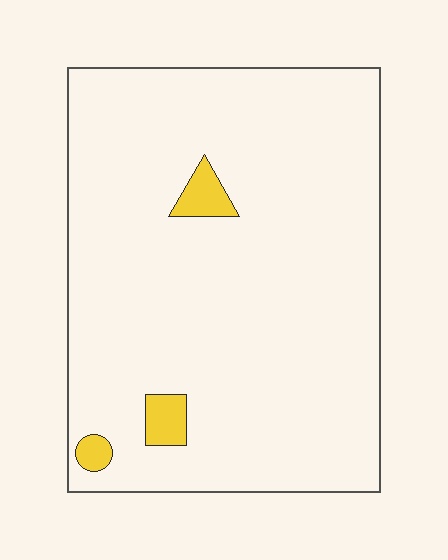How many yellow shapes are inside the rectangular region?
3.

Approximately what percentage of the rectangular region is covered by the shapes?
Approximately 5%.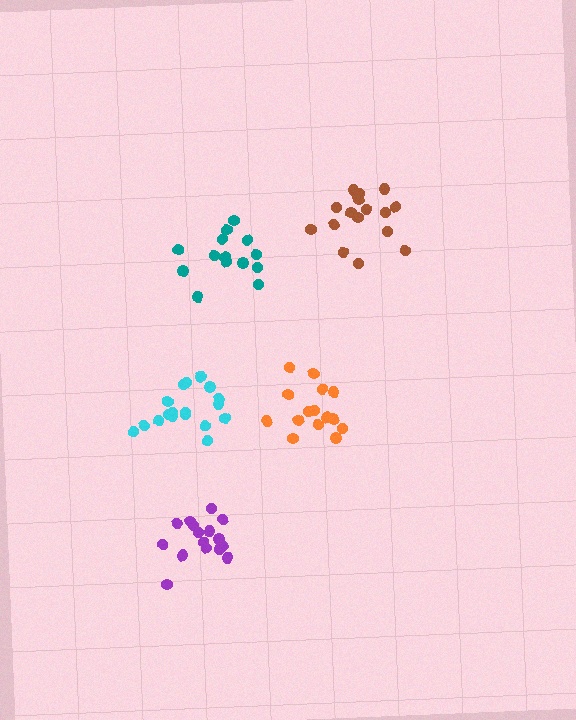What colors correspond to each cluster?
The clusters are colored: teal, orange, brown, cyan, purple.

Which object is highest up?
The brown cluster is topmost.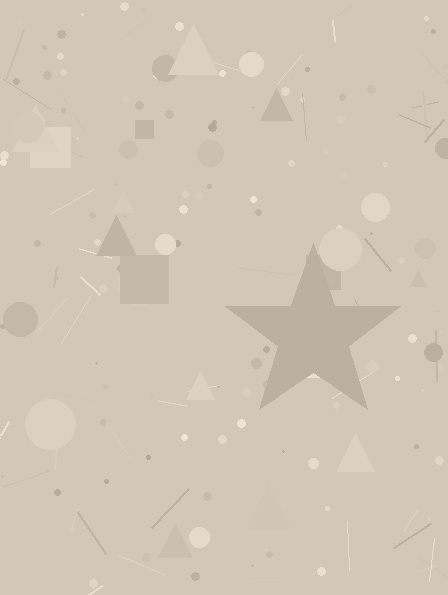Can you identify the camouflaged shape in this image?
The camouflaged shape is a star.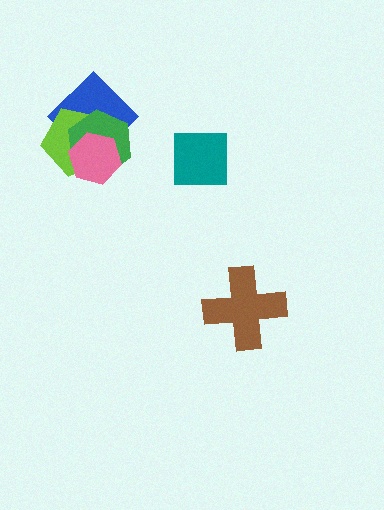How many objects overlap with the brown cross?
0 objects overlap with the brown cross.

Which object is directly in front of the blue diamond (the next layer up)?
The lime pentagon is directly in front of the blue diamond.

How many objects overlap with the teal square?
0 objects overlap with the teal square.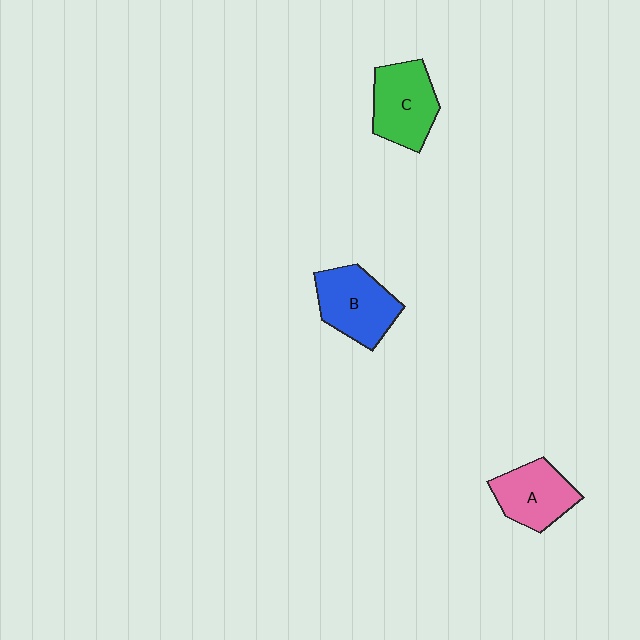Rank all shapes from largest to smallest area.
From largest to smallest: B (blue), C (green), A (pink).